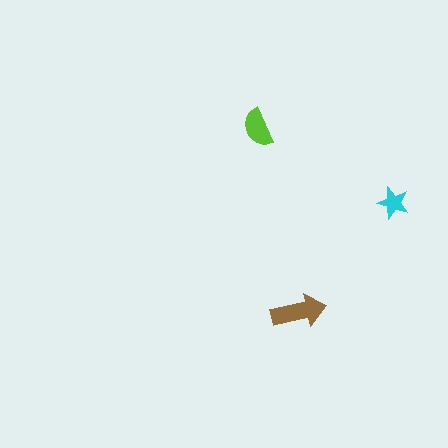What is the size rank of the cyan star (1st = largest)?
3rd.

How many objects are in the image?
There are 3 objects in the image.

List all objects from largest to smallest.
The brown arrow, the lime semicircle, the cyan star.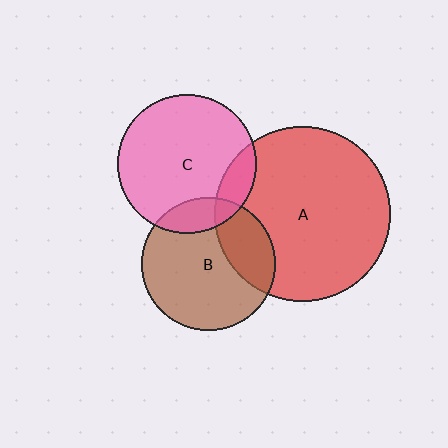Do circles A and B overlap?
Yes.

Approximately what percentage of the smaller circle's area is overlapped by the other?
Approximately 25%.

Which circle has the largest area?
Circle A (red).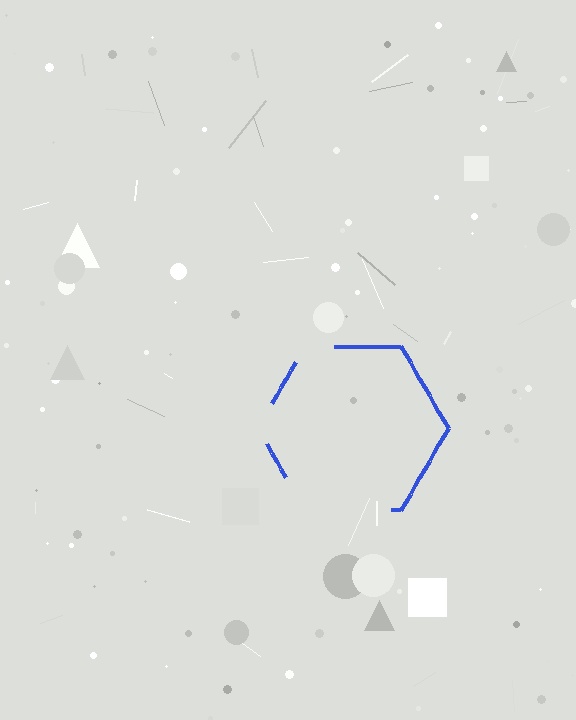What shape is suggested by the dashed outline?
The dashed outline suggests a hexagon.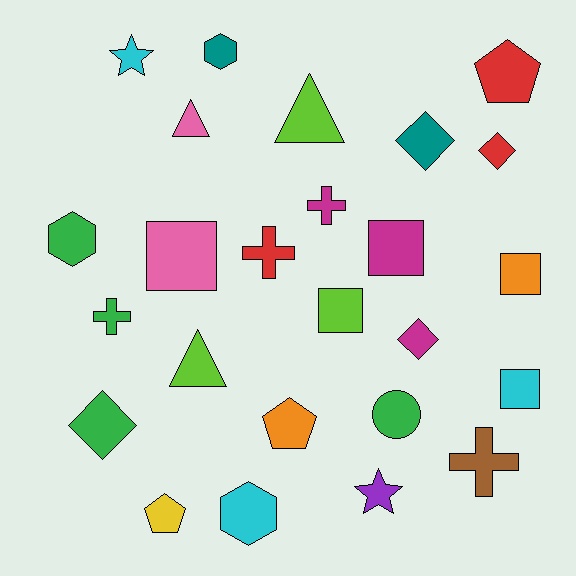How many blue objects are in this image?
There are no blue objects.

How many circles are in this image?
There is 1 circle.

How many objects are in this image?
There are 25 objects.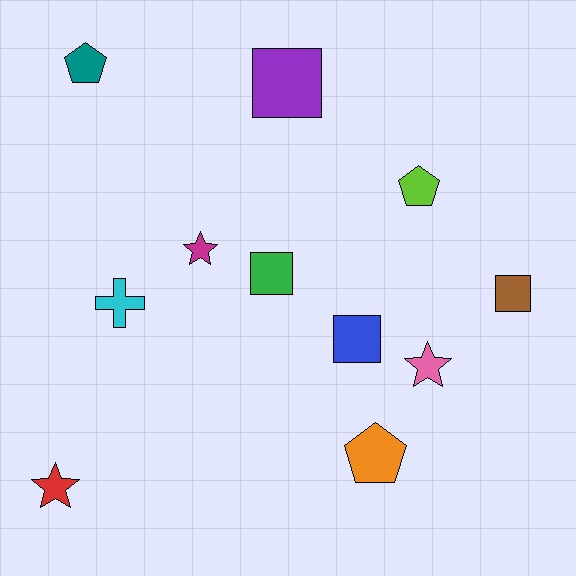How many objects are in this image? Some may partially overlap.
There are 11 objects.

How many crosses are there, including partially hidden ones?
There is 1 cross.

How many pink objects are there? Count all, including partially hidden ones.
There is 1 pink object.